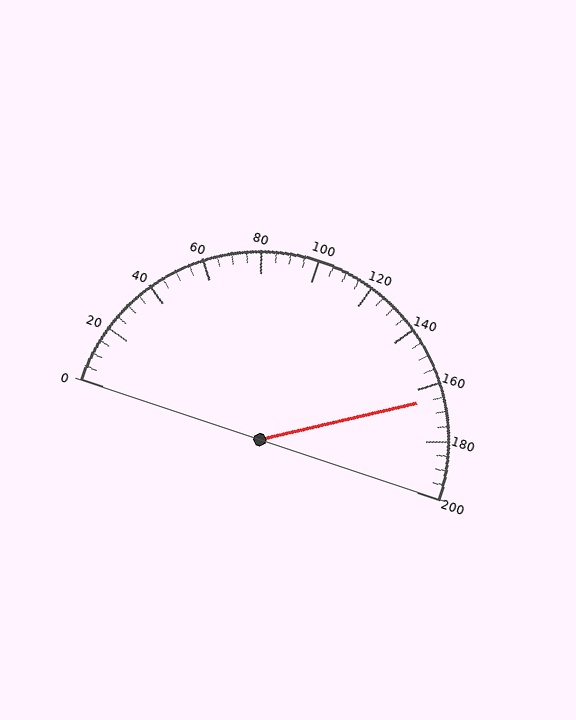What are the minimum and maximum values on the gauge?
The gauge ranges from 0 to 200.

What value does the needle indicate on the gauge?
The needle indicates approximately 165.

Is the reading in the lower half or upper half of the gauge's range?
The reading is in the upper half of the range (0 to 200).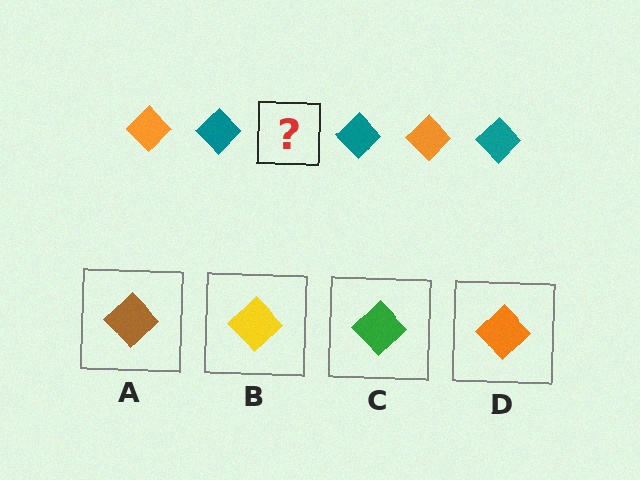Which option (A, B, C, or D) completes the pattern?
D.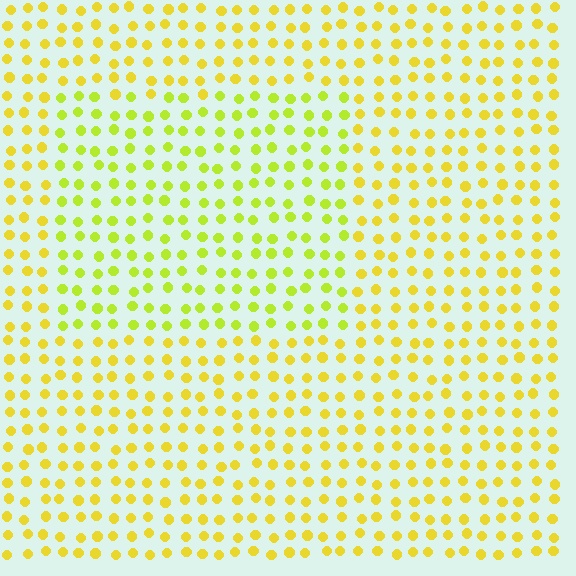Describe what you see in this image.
The image is filled with small yellow elements in a uniform arrangement. A rectangle-shaped region is visible where the elements are tinted to a slightly different hue, forming a subtle color boundary.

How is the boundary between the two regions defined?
The boundary is defined purely by a slight shift in hue (about 24 degrees). Spacing, size, and orientation are identical on both sides.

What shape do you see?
I see a rectangle.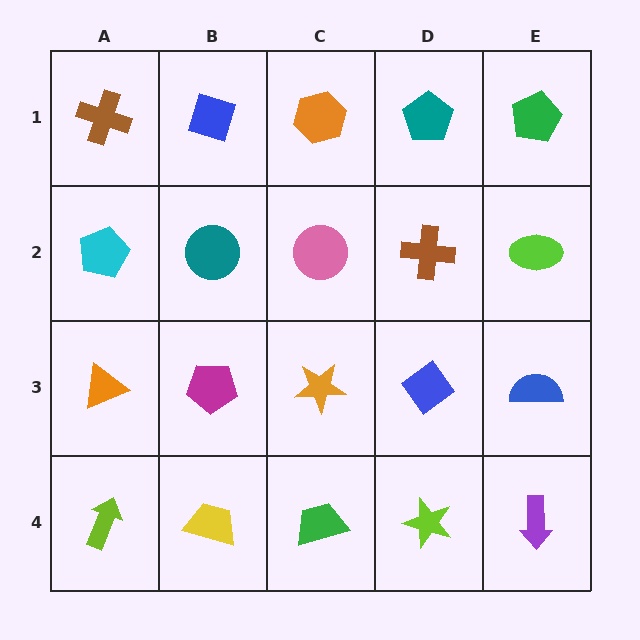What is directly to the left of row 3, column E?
A blue diamond.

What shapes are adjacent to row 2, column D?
A teal pentagon (row 1, column D), a blue diamond (row 3, column D), a pink circle (row 2, column C), a lime ellipse (row 2, column E).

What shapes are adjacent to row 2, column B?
A blue diamond (row 1, column B), a magenta pentagon (row 3, column B), a cyan pentagon (row 2, column A), a pink circle (row 2, column C).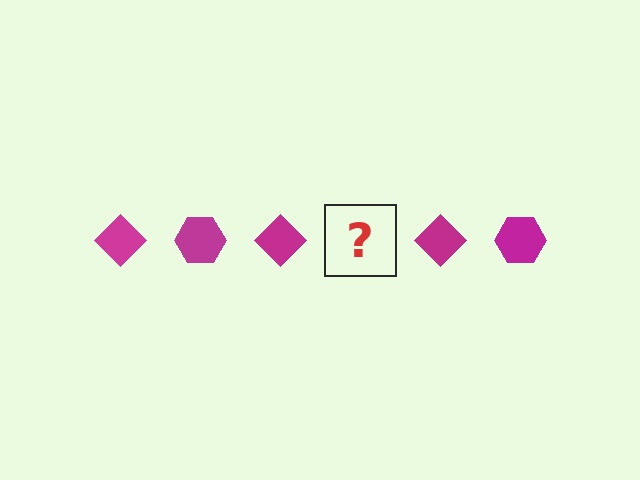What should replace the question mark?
The question mark should be replaced with a magenta hexagon.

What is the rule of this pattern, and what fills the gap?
The rule is that the pattern cycles through diamond, hexagon shapes in magenta. The gap should be filled with a magenta hexagon.